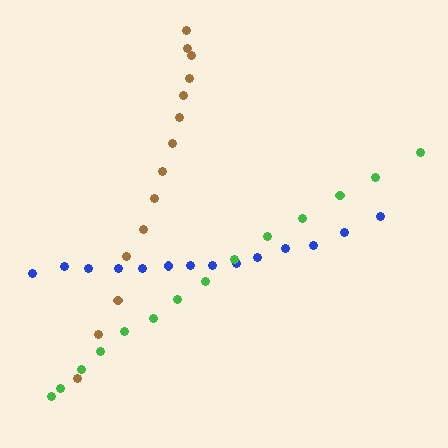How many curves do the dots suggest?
There are 3 distinct paths.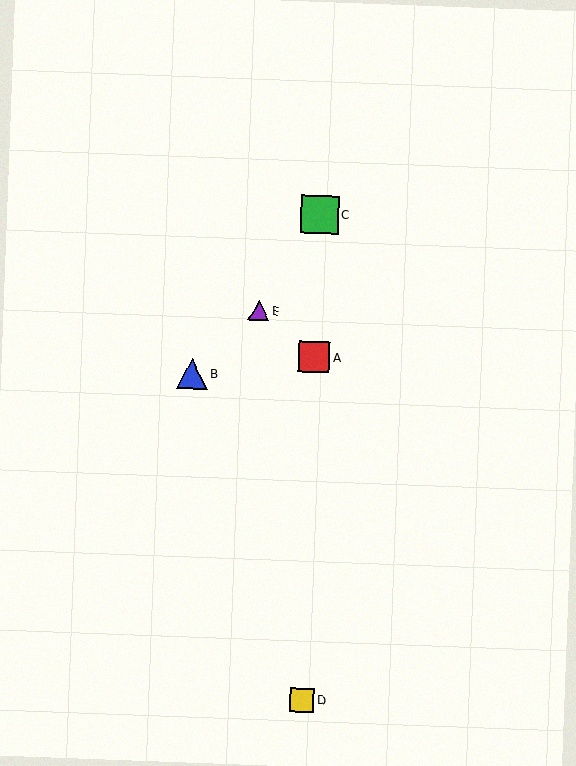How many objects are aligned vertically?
3 objects (A, C, D) are aligned vertically.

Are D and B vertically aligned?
No, D is at x≈302 and B is at x≈192.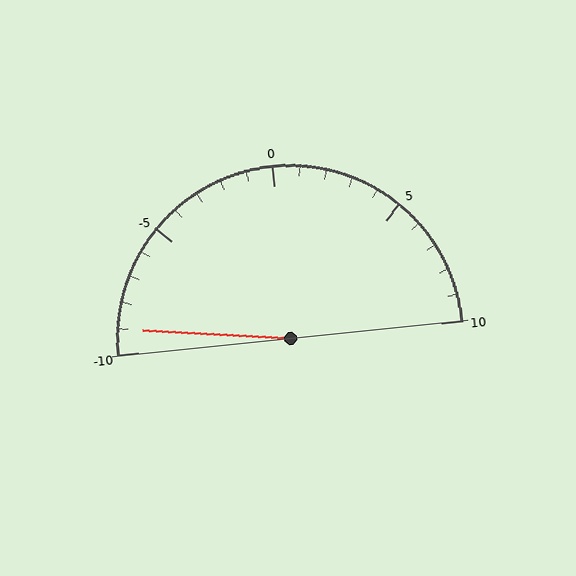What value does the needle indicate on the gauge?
The needle indicates approximately -9.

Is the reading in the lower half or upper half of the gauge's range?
The reading is in the lower half of the range (-10 to 10).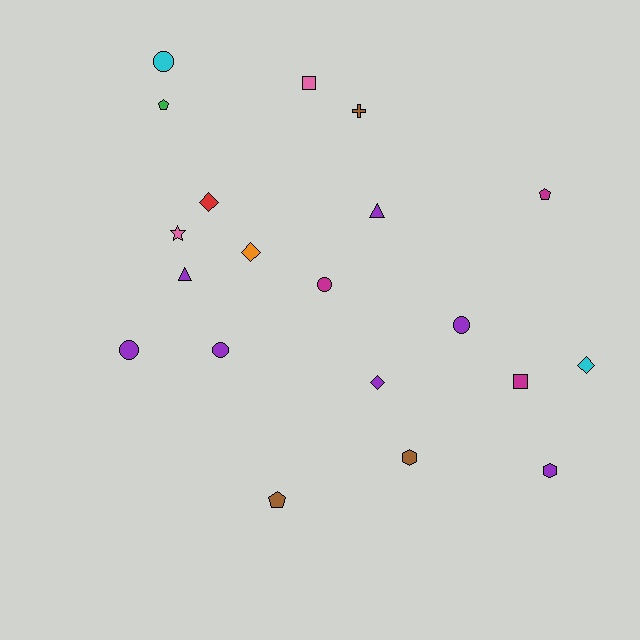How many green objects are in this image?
There is 1 green object.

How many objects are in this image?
There are 20 objects.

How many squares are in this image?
There are 2 squares.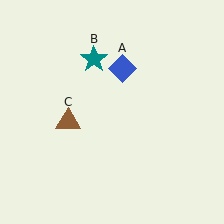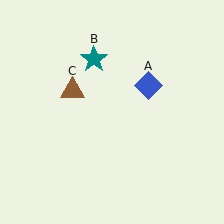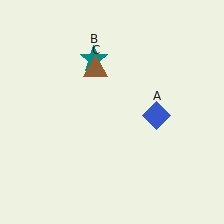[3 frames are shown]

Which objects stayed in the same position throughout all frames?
Teal star (object B) remained stationary.